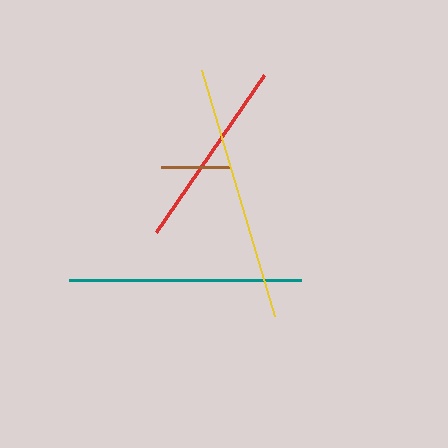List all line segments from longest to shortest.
From longest to shortest: yellow, teal, red, brown.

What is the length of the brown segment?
The brown segment is approximately 70 pixels long.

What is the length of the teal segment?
The teal segment is approximately 232 pixels long.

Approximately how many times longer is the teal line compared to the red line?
The teal line is approximately 1.2 times the length of the red line.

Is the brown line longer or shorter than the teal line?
The teal line is longer than the brown line.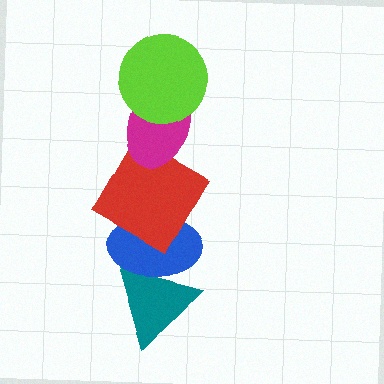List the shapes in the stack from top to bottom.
From top to bottom: the lime circle, the magenta ellipse, the red diamond, the blue ellipse, the teal triangle.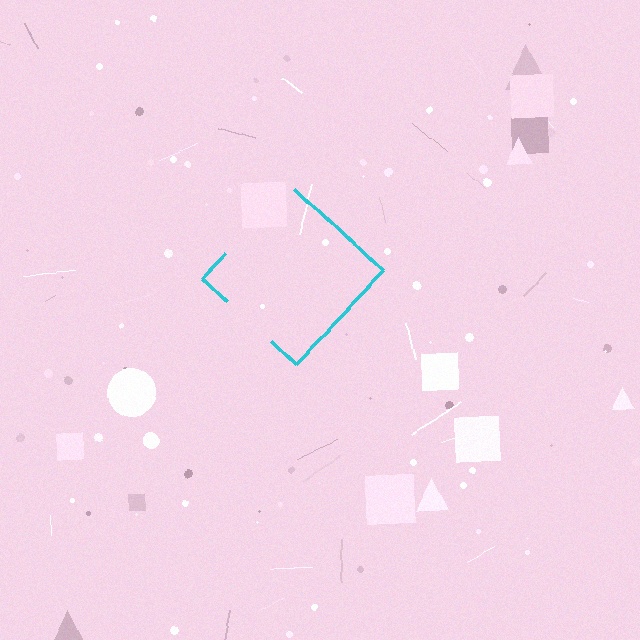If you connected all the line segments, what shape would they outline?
They would outline a diamond.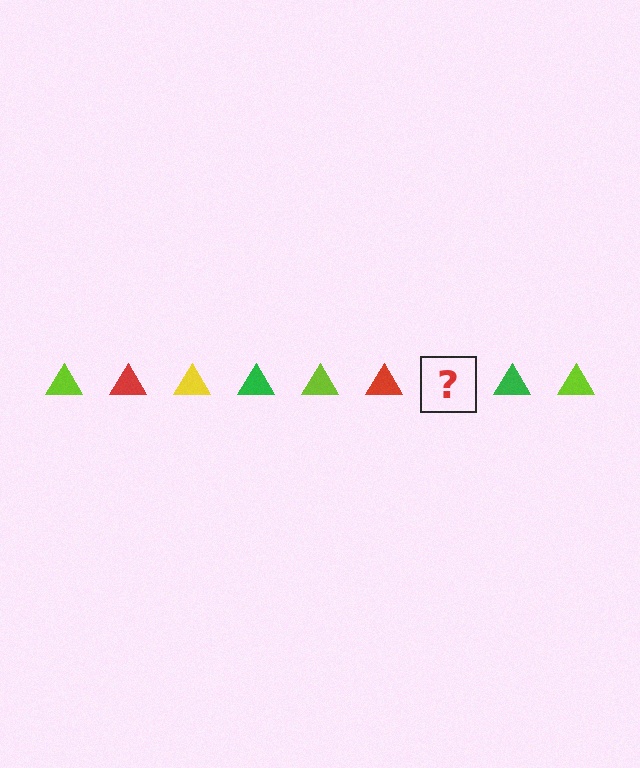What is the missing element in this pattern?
The missing element is a yellow triangle.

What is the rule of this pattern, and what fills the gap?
The rule is that the pattern cycles through lime, red, yellow, green triangles. The gap should be filled with a yellow triangle.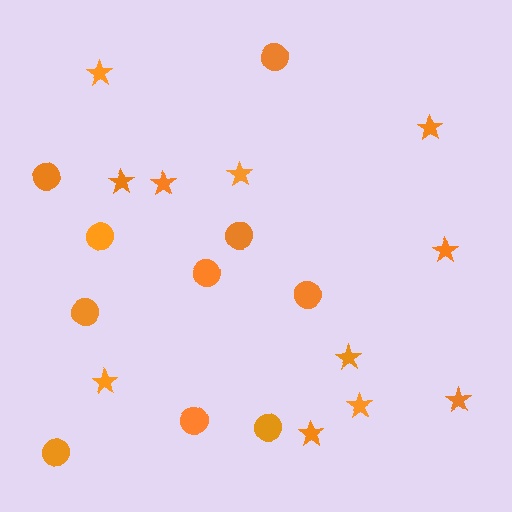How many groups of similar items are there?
There are 2 groups: one group of circles (10) and one group of stars (11).